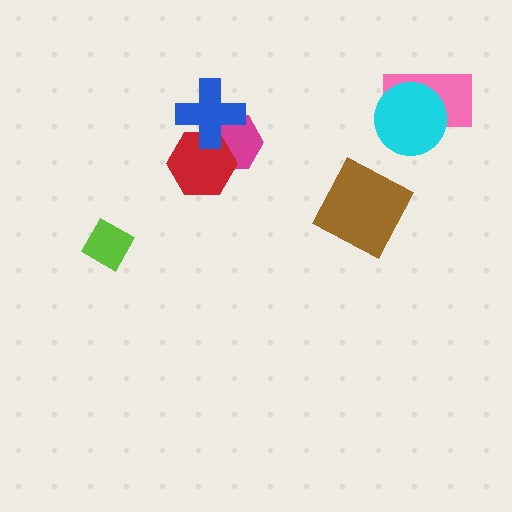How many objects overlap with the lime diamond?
0 objects overlap with the lime diamond.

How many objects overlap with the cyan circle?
1 object overlaps with the cyan circle.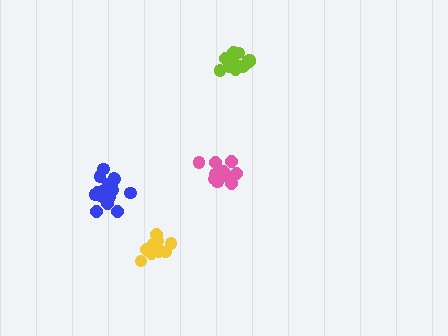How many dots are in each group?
Group 1: 16 dots, Group 2: 14 dots, Group 3: 15 dots, Group 4: 13 dots (58 total).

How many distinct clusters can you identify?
There are 4 distinct clusters.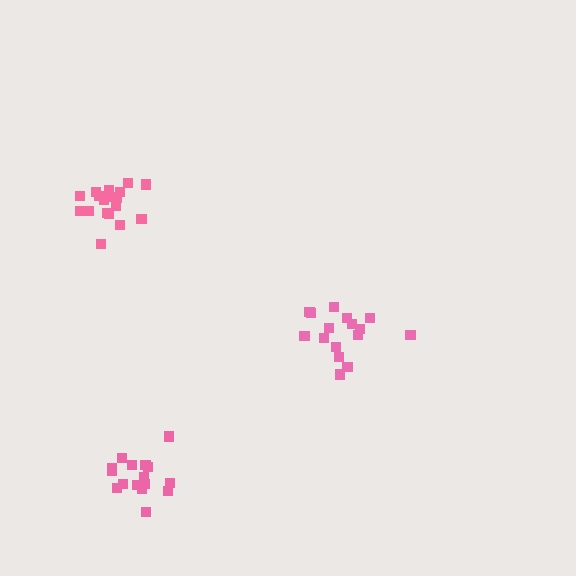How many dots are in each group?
Group 1: 16 dots, Group 2: 19 dots, Group 3: 16 dots (51 total).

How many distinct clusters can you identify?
There are 3 distinct clusters.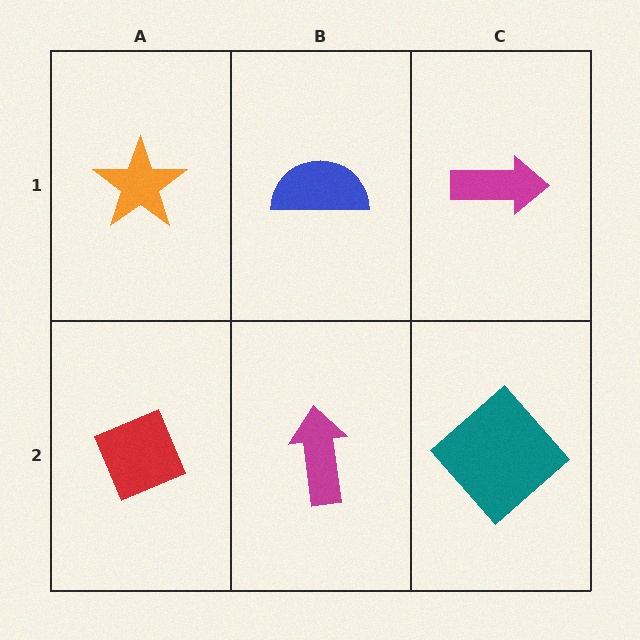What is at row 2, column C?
A teal diamond.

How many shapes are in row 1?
3 shapes.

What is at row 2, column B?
A magenta arrow.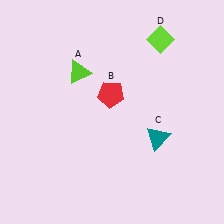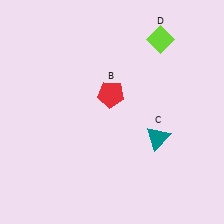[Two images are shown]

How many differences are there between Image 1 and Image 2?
There is 1 difference between the two images.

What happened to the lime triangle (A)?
The lime triangle (A) was removed in Image 2. It was in the top-left area of Image 1.